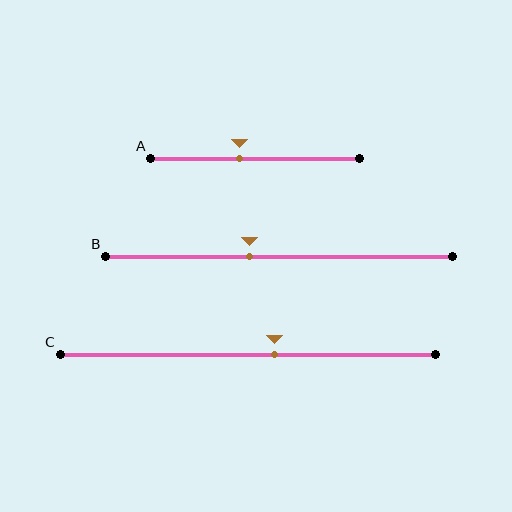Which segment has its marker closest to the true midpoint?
Segment C has its marker closest to the true midpoint.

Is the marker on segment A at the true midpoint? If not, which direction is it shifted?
No, the marker on segment A is shifted to the left by about 8% of the segment length.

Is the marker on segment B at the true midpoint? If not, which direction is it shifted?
No, the marker on segment B is shifted to the left by about 8% of the segment length.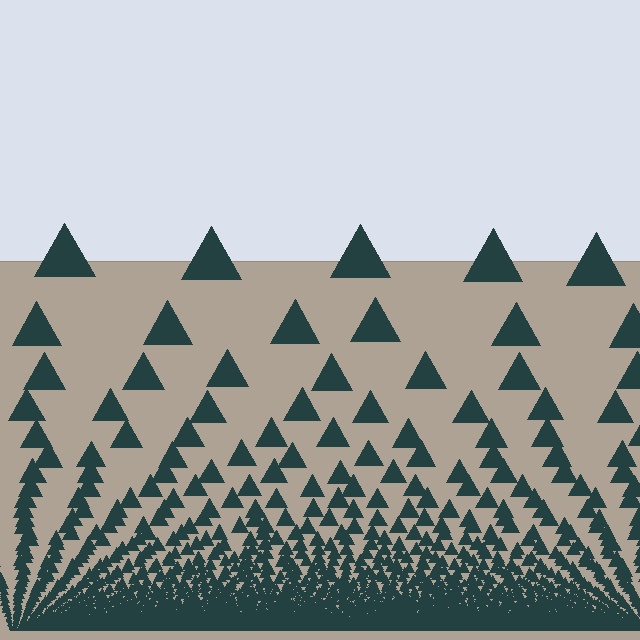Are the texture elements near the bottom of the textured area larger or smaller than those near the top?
Smaller. The gradient is inverted — elements near the bottom are smaller and denser.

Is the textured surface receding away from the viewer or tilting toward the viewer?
The surface appears to tilt toward the viewer. Texture elements get larger and sparser toward the top.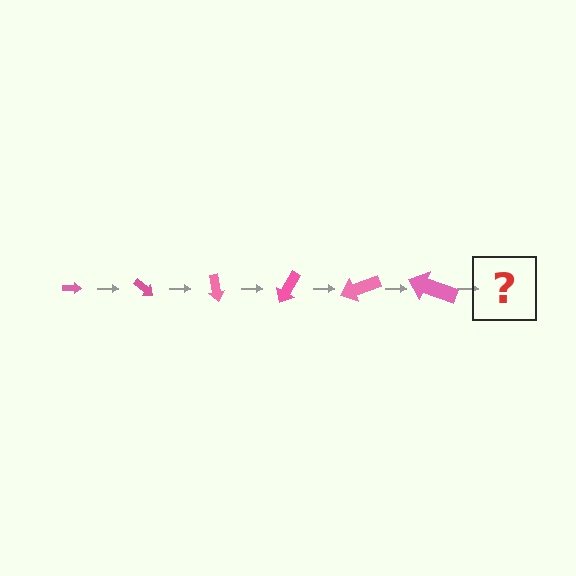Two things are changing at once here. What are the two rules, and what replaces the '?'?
The two rules are that the arrow grows larger each step and it rotates 40 degrees each step. The '?' should be an arrow, larger than the previous one and rotated 240 degrees from the start.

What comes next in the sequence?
The next element should be an arrow, larger than the previous one and rotated 240 degrees from the start.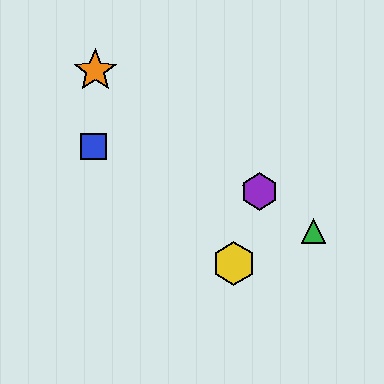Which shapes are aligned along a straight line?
The red star, the green triangle, the purple hexagon, the orange star are aligned along a straight line.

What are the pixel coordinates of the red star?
The red star is at (257, 190).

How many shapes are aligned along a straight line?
4 shapes (the red star, the green triangle, the purple hexagon, the orange star) are aligned along a straight line.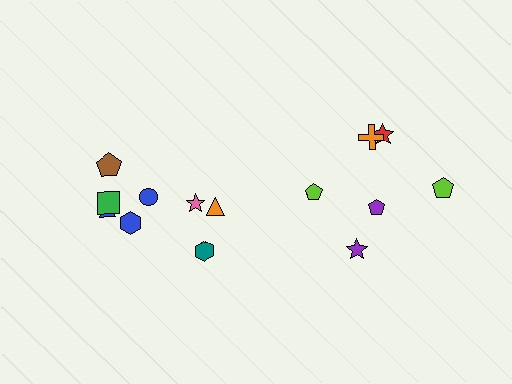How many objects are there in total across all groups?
There are 14 objects.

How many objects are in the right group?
There are 6 objects.